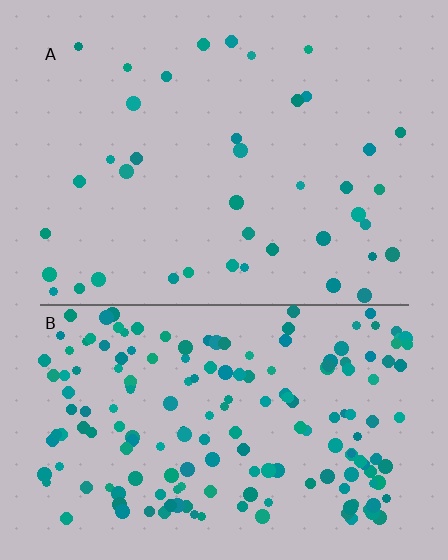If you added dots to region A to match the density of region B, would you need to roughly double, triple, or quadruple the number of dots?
Approximately quadruple.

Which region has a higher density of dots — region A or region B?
B (the bottom).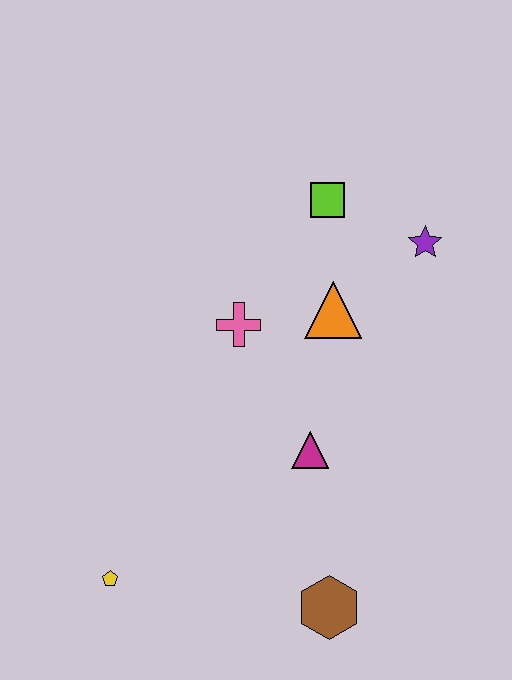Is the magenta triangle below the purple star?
Yes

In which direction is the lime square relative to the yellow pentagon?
The lime square is above the yellow pentagon.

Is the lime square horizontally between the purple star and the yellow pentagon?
Yes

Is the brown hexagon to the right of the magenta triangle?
Yes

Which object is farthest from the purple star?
The yellow pentagon is farthest from the purple star.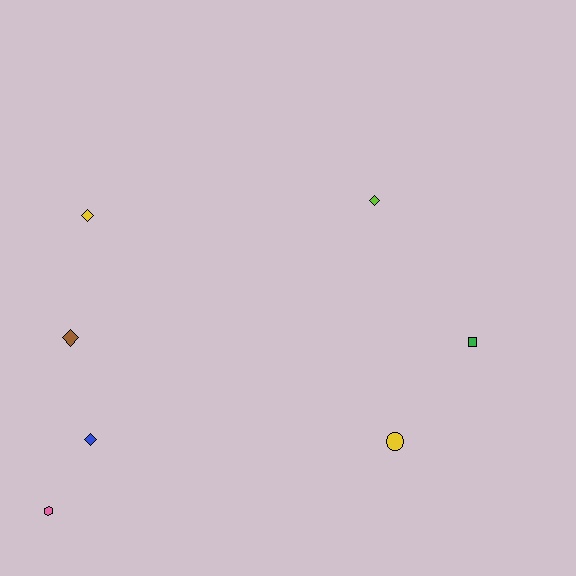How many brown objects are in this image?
There is 1 brown object.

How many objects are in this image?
There are 7 objects.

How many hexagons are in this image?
There is 1 hexagon.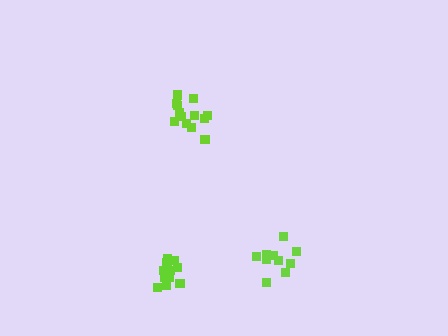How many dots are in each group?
Group 1: 10 dots, Group 2: 15 dots, Group 3: 13 dots (38 total).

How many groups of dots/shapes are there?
There are 3 groups.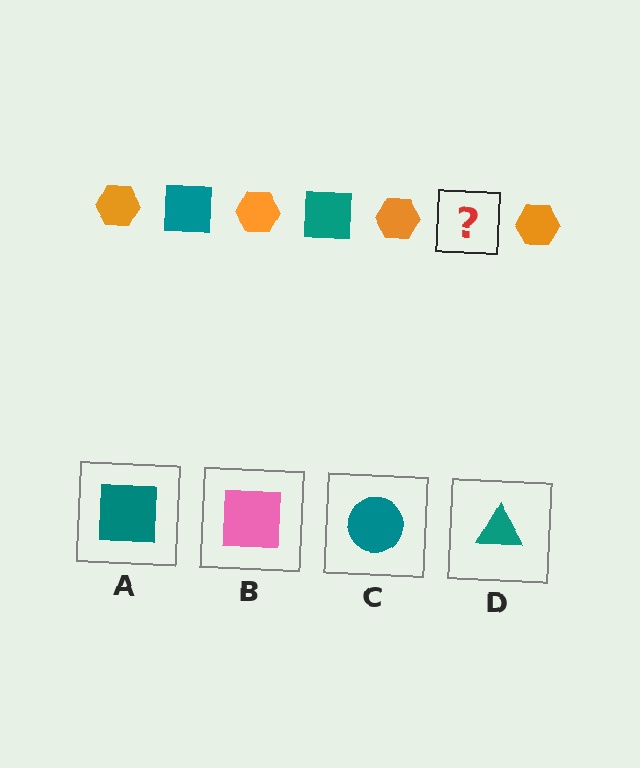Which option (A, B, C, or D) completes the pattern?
A.